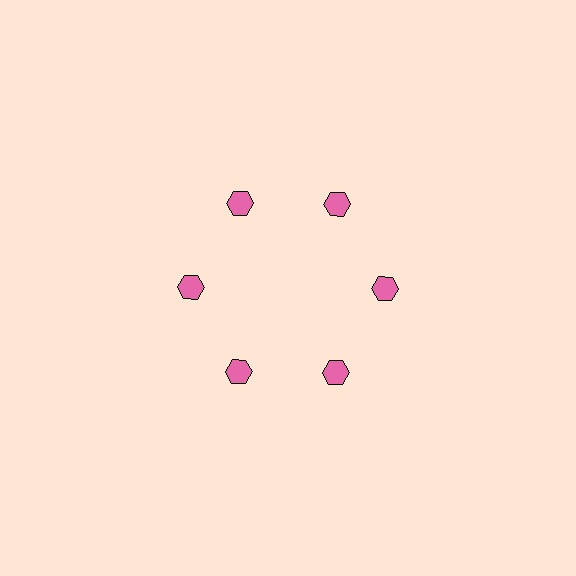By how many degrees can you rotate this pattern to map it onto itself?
The pattern maps onto itself every 60 degrees of rotation.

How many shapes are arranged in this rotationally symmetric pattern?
There are 6 shapes, arranged in 6 groups of 1.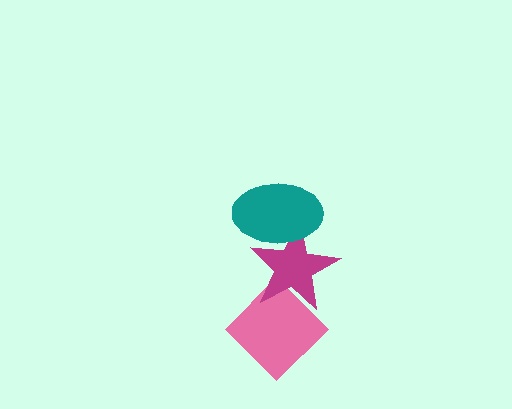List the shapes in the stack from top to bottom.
From top to bottom: the teal ellipse, the magenta star, the pink diamond.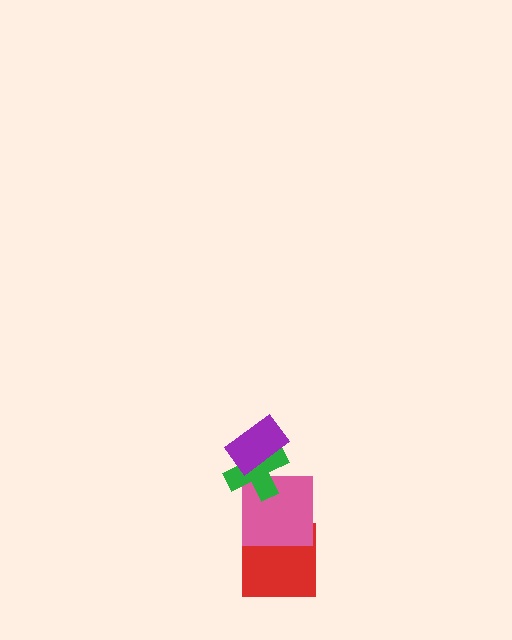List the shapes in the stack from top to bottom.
From top to bottom: the purple rectangle, the green cross, the pink square, the red square.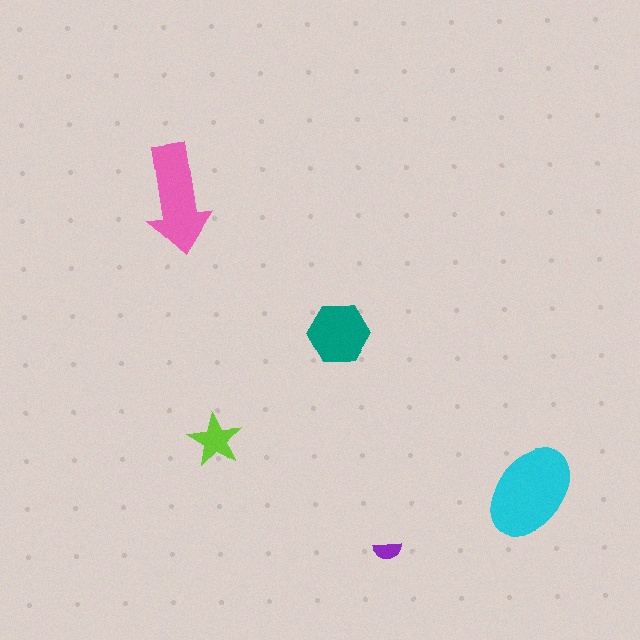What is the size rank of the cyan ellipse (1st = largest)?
1st.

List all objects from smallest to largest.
The purple semicircle, the lime star, the teal hexagon, the pink arrow, the cyan ellipse.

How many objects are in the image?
There are 5 objects in the image.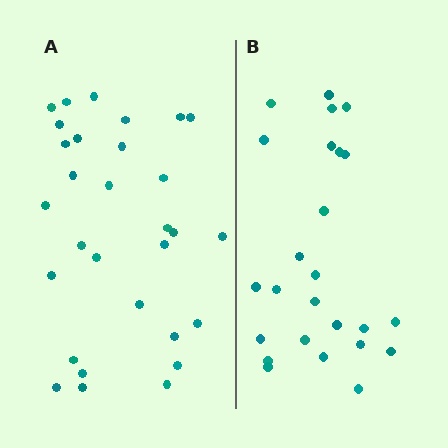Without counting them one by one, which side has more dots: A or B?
Region A (the left region) has more dots.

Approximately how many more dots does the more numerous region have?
Region A has about 5 more dots than region B.